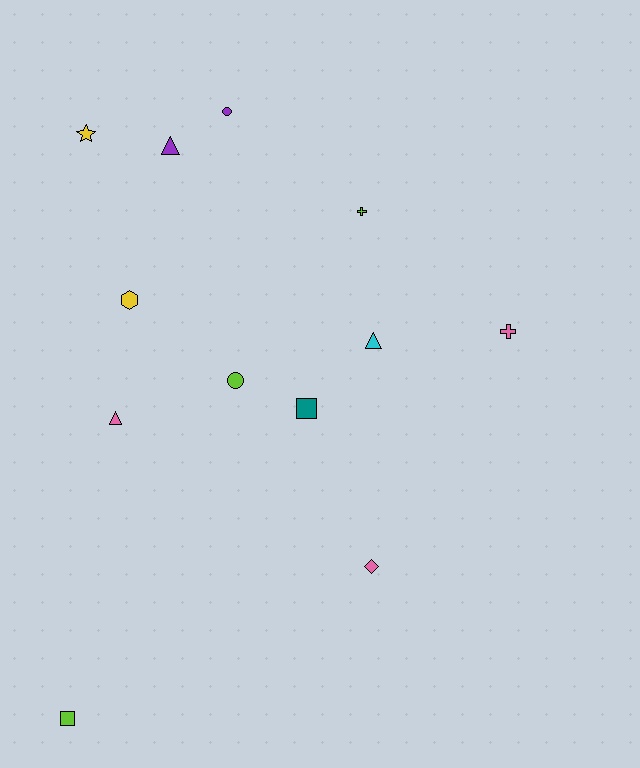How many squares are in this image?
There are 2 squares.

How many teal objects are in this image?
There is 1 teal object.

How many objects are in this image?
There are 12 objects.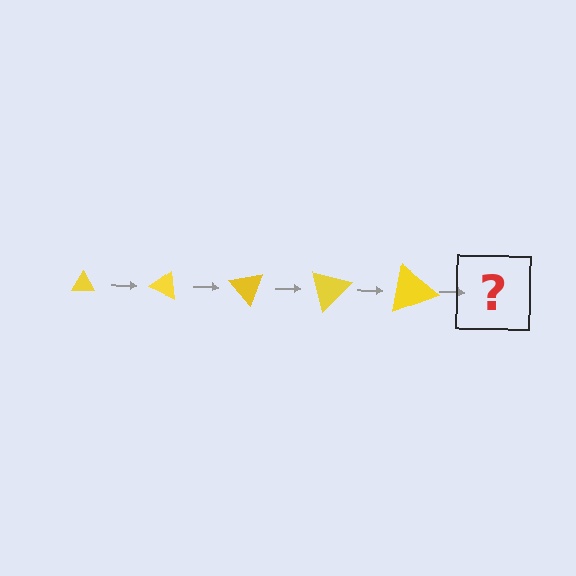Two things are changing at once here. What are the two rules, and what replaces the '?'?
The two rules are that the triangle grows larger each step and it rotates 25 degrees each step. The '?' should be a triangle, larger than the previous one and rotated 125 degrees from the start.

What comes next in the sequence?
The next element should be a triangle, larger than the previous one and rotated 125 degrees from the start.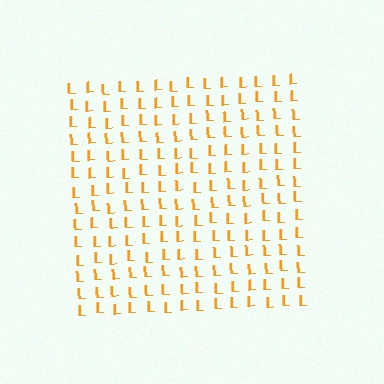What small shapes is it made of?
It is made of small letter L's.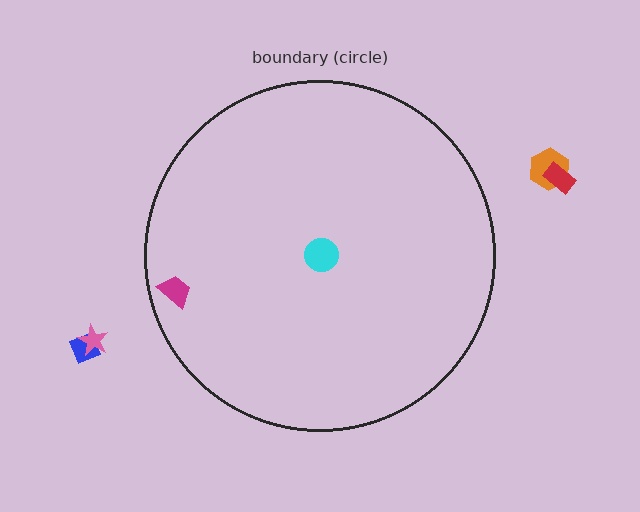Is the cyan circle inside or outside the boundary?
Inside.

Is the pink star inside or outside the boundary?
Outside.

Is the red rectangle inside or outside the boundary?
Outside.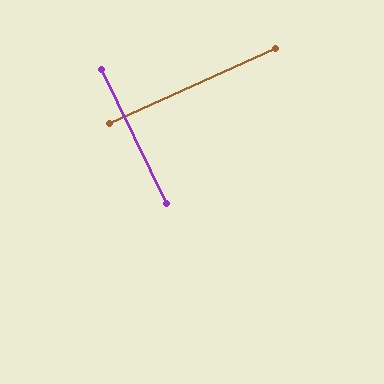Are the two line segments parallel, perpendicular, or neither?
Perpendicular — they meet at approximately 88°.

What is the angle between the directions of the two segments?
Approximately 88 degrees.